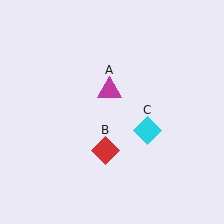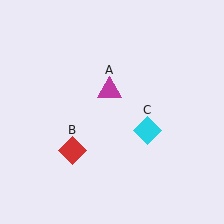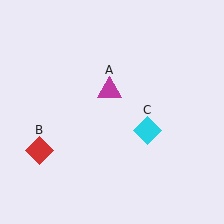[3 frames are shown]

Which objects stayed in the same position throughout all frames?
Magenta triangle (object A) and cyan diamond (object C) remained stationary.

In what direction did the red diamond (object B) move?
The red diamond (object B) moved left.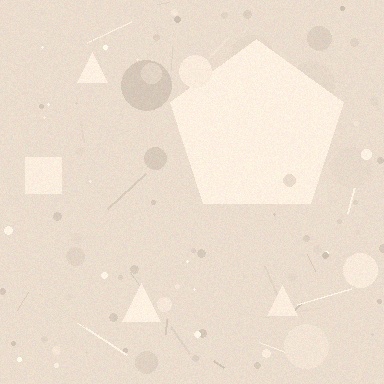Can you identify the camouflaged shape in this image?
The camouflaged shape is a pentagon.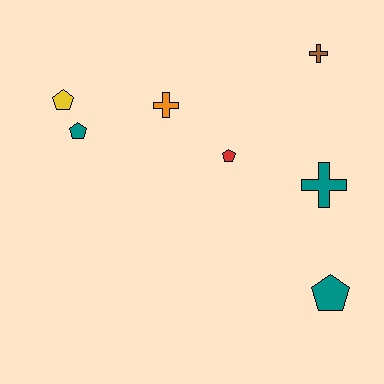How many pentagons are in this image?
There are 4 pentagons.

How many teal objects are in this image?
There are 3 teal objects.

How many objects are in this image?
There are 7 objects.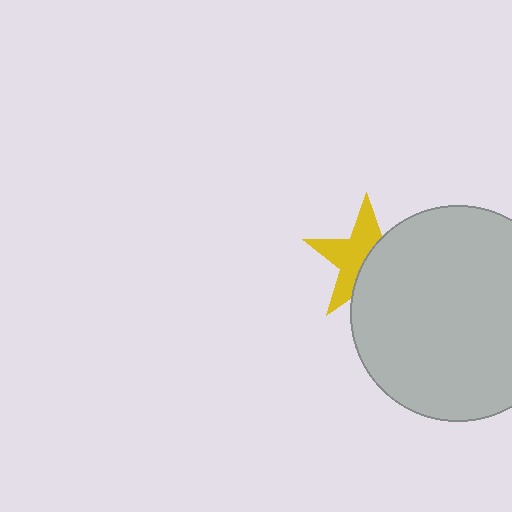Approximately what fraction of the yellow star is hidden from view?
Roughly 47% of the yellow star is hidden behind the light gray circle.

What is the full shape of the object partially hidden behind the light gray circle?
The partially hidden object is a yellow star.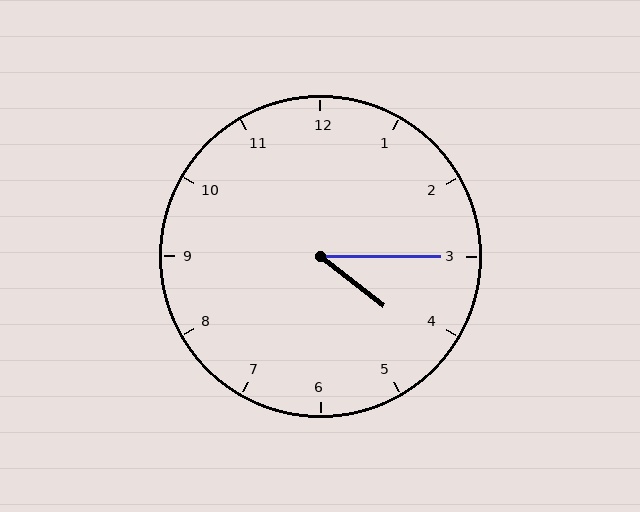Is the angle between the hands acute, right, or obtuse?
It is acute.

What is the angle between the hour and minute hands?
Approximately 38 degrees.